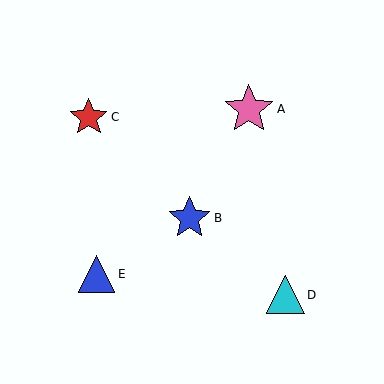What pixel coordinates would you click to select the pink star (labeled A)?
Click at (249, 109) to select the pink star A.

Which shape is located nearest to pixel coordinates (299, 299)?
The cyan triangle (labeled D) at (286, 295) is nearest to that location.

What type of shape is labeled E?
Shape E is a blue triangle.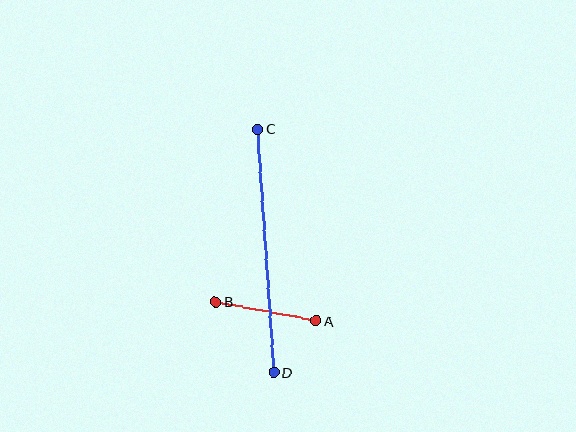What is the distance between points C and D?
The distance is approximately 244 pixels.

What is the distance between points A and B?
The distance is approximately 102 pixels.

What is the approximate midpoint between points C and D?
The midpoint is at approximately (266, 251) pixels.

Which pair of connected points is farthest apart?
Points C and D are farthest apart.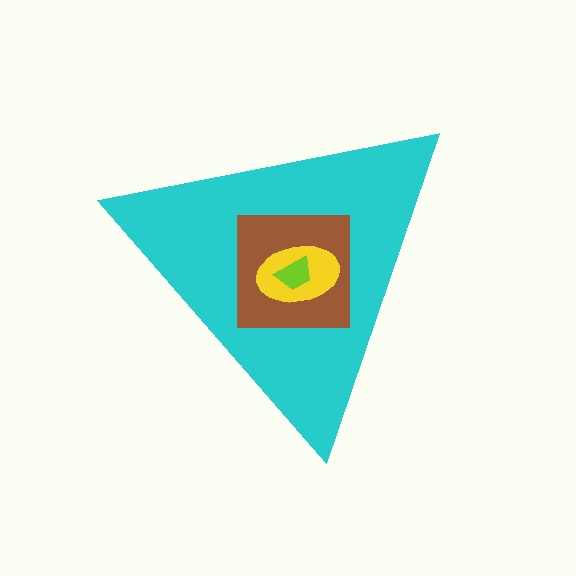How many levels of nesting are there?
4.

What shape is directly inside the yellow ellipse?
The lime trapezoid.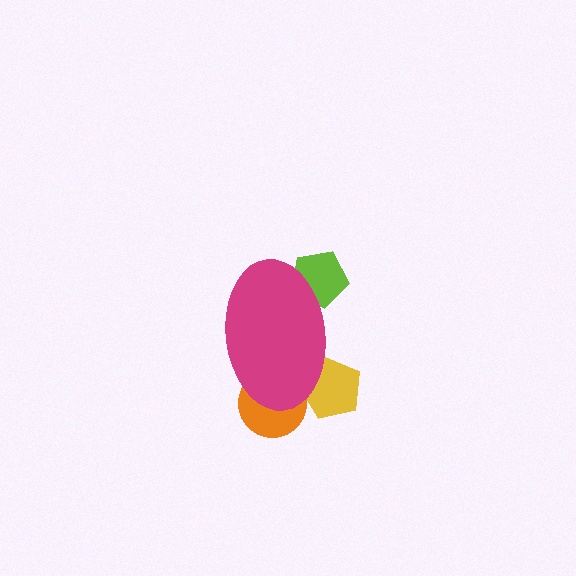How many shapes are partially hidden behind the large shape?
3 shapes are partially hidden.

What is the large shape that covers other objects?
A magenta ellipse.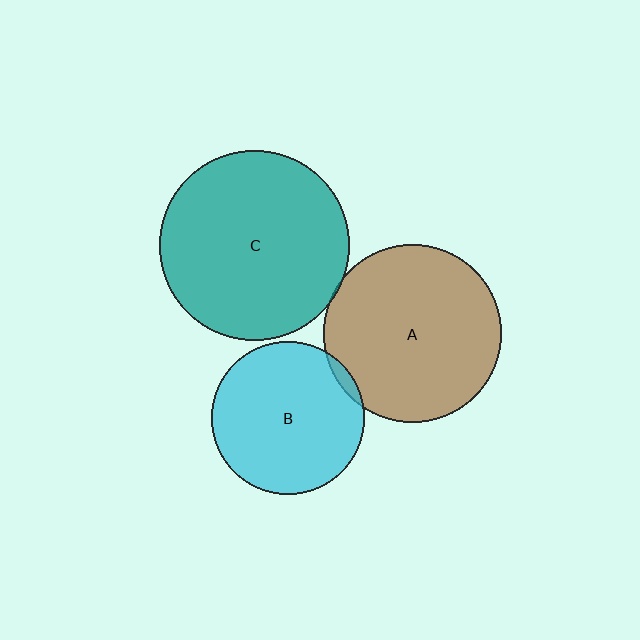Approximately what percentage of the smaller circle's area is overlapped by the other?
Approximately 5%.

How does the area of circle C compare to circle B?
Approximately 1.5 times.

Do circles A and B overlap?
Yes.